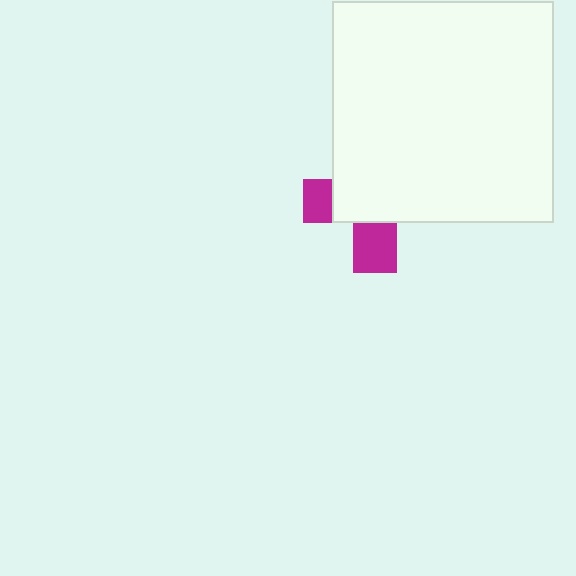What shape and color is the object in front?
The object in front is a white square.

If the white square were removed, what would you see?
You would see the complete magenta cross.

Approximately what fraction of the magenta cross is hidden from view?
Roughly 68% of the magenta cross is hidden behind the white square.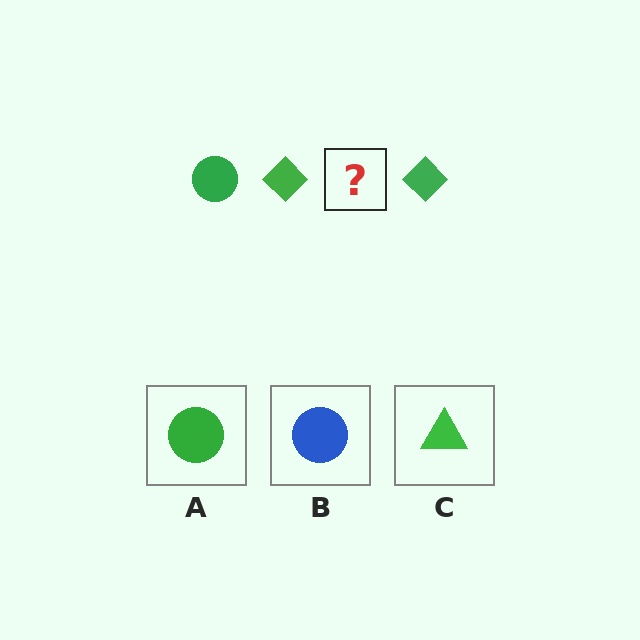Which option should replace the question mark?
Option A.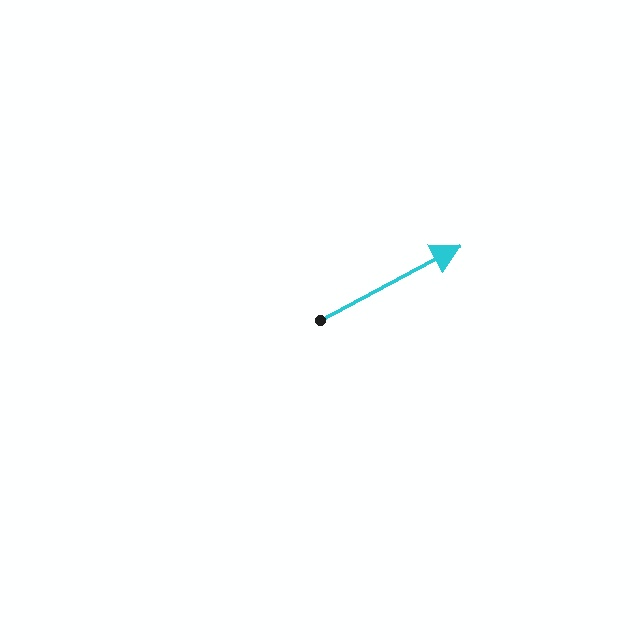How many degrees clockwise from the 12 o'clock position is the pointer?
Approximately 62 degrees.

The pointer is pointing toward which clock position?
Roughly 2 o'clock.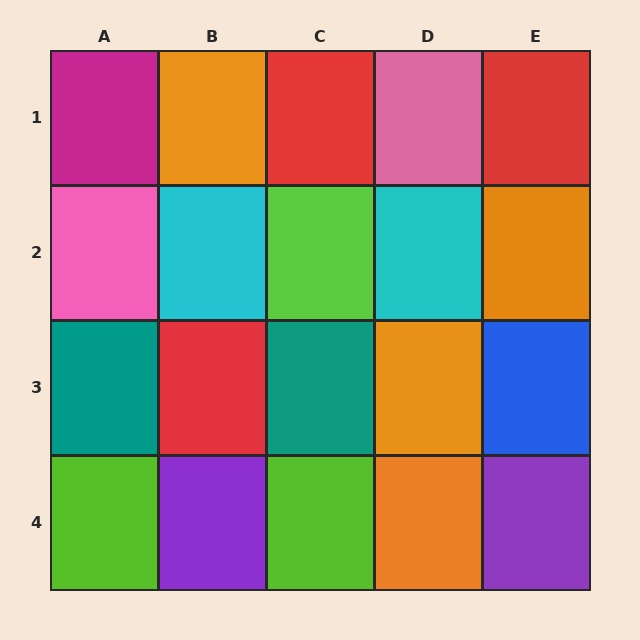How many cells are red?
3 cells are red.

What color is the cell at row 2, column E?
Orange.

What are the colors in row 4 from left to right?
Lime, purple, lime, orange, purple.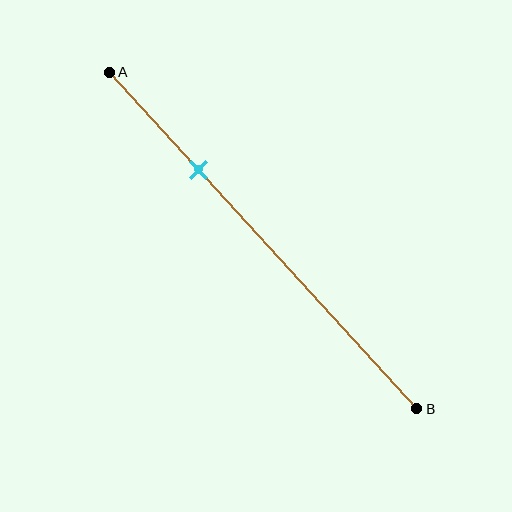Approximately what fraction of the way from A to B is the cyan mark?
The cyan mark is approximately 30% of the way from A to B.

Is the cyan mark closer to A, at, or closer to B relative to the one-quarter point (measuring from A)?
The cyan mark is closer to point B than the one-quarter point of segment AB.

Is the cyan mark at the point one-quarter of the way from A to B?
No, the mark is at about 30% from A, not at the 25% one-quarter point.